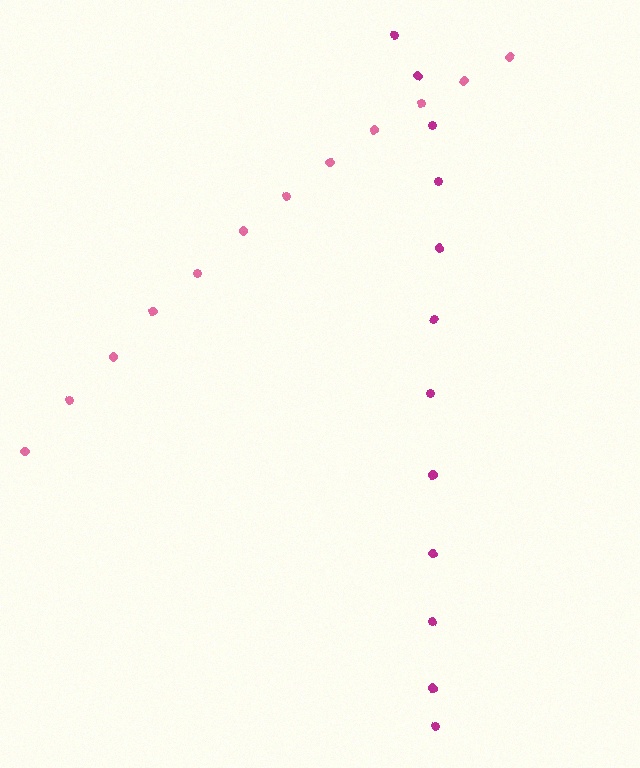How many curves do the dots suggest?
There are 2 distinct paths.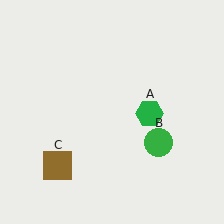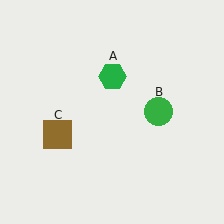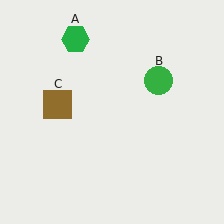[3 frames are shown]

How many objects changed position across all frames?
3 objects changed position: green hexagon (object A), green circle (object B), brown square (object C).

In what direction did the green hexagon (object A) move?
The green hexagon (object A) moved up and to the left.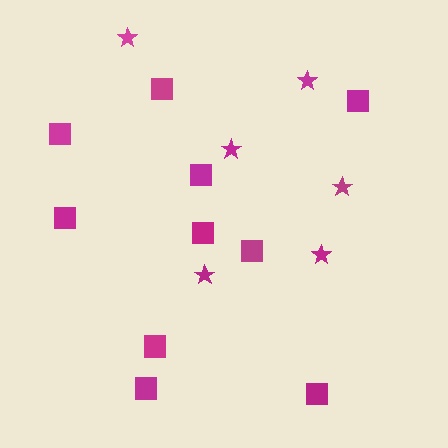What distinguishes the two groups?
There are 2 groups: one group of stars (6) and one group of squares (10).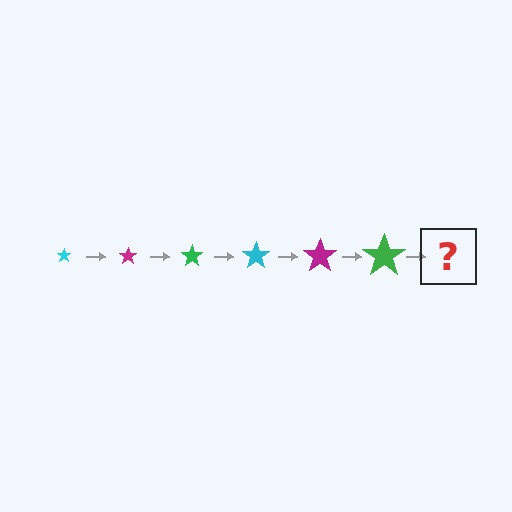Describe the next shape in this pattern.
It should be a cyan star, larger than the previous one.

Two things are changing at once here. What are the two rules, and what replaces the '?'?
The two rules are that the star grows larger each step and the color cycles through cyan, magenta, and green. The '?' should be a cyan star, larger than the previous one.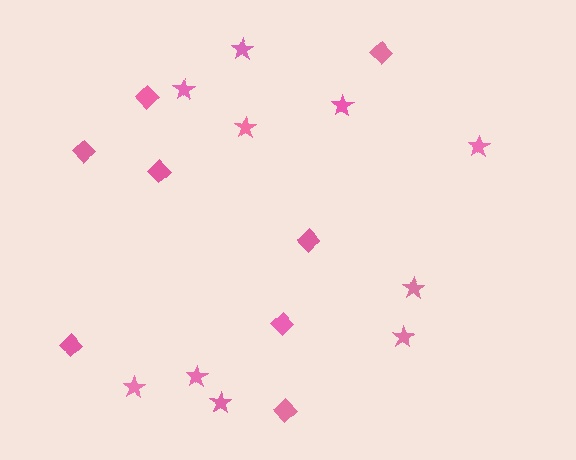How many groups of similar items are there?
There are 2 groups: one group of stars (10) and one group of diamonds (8).